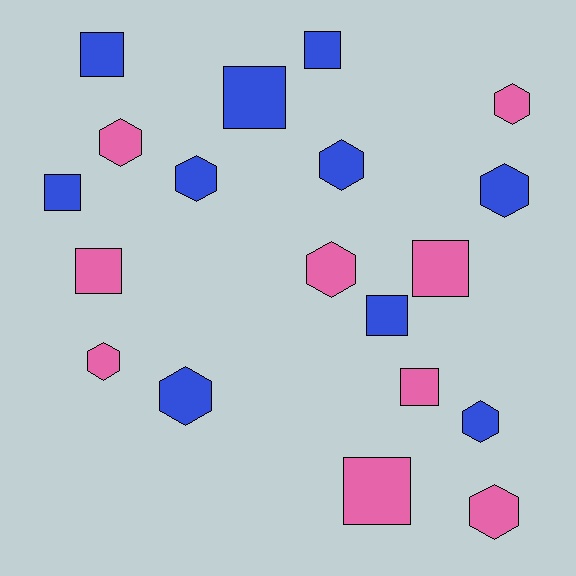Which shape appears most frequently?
Hexagon, with 10 objects.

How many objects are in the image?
There are 19 objects.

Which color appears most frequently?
Blue, with 10 objects.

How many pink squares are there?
There are 4 pink squares.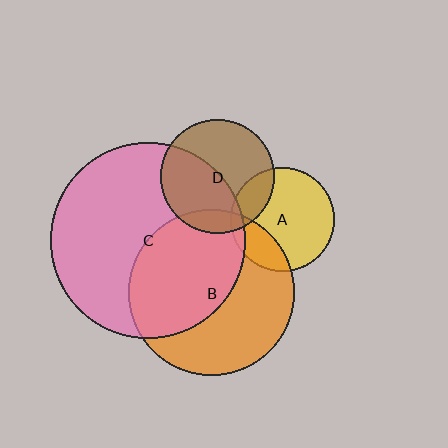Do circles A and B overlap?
Yes.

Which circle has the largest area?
Circle C (pink).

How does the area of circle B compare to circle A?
Approximately 2.6 times.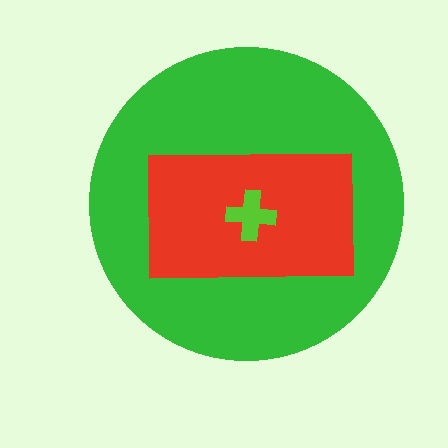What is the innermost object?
The lime cross.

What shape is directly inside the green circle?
The red rectangle.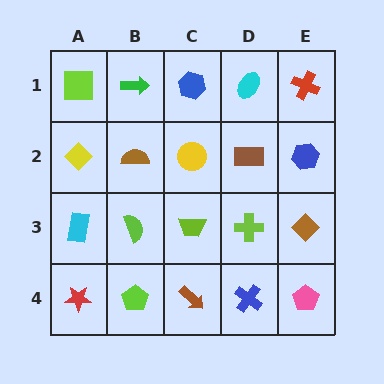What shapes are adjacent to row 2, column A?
A lime square (row 1, column A), a cyan rectangle (row 3, column A), a brown semicircle (row 2, column B).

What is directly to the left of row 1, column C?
A green arrow.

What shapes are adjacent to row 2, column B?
A green arrow (row 1, column B), a lime semicircle (row 3, column B), a yellow diamond (row 2, column A), a yellow circle (row 2, column C).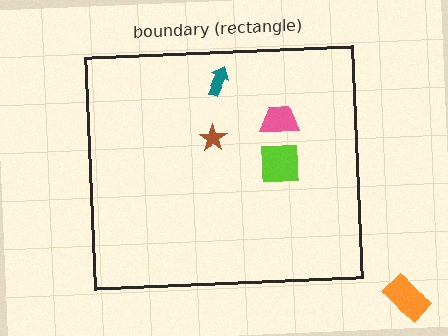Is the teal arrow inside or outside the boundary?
Inside.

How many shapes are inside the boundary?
4 inside, 1 outside.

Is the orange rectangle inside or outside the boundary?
Outside.